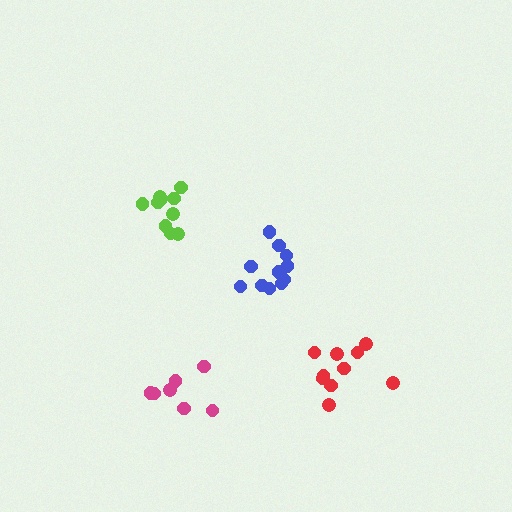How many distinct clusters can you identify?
There are 4 distinct clusters.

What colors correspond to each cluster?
The clusters are colored: blue, magenta, red, lime.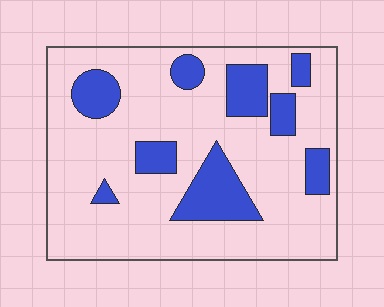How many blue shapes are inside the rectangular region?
9.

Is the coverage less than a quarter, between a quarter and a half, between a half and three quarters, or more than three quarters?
Less than a quarter.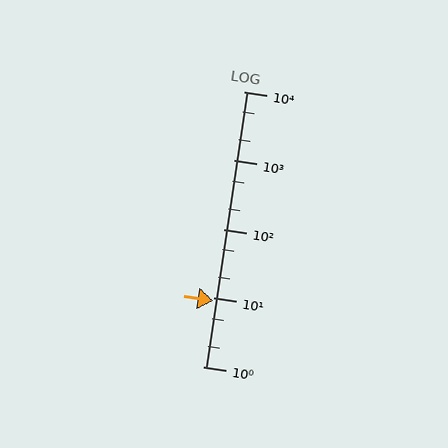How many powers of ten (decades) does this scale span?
The scale spans 4 decades, from 1 to 10000.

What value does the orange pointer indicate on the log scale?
The pointer indicates approximately 9.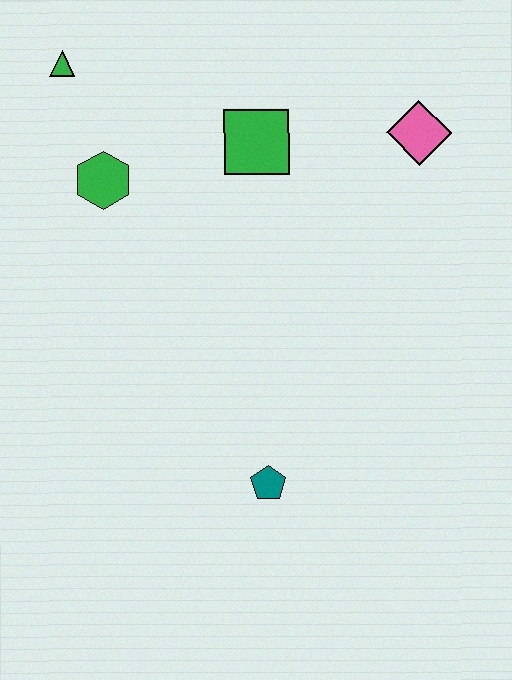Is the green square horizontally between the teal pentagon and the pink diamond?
No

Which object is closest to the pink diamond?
The green square is closest to the pink diamond.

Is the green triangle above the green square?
Yes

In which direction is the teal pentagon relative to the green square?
The teal pentagon is below the green square.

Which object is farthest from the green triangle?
The teal pentagon is farthest from the green triangle.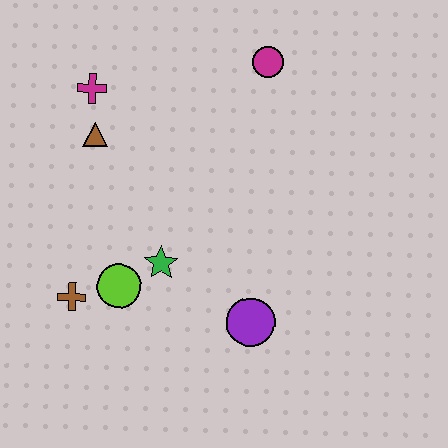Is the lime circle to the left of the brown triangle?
No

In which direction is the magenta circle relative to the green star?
The magenta circle is above the green star.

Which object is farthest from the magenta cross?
The purple circle is farthest from the magenta cross.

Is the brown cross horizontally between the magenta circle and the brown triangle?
No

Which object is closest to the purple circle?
The green star is closest to the purple circle.